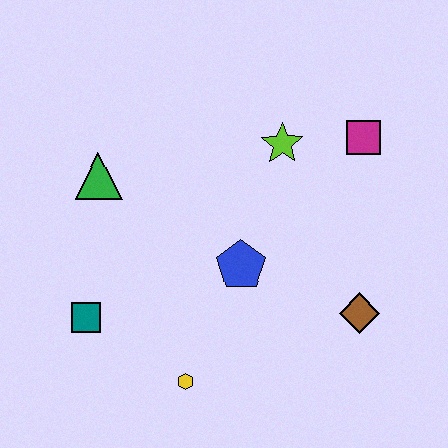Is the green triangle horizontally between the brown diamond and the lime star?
No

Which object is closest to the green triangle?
The teal square is closest to the green triangle.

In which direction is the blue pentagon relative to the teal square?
The blue pentagon is to the right of the teal square.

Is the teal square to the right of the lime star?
No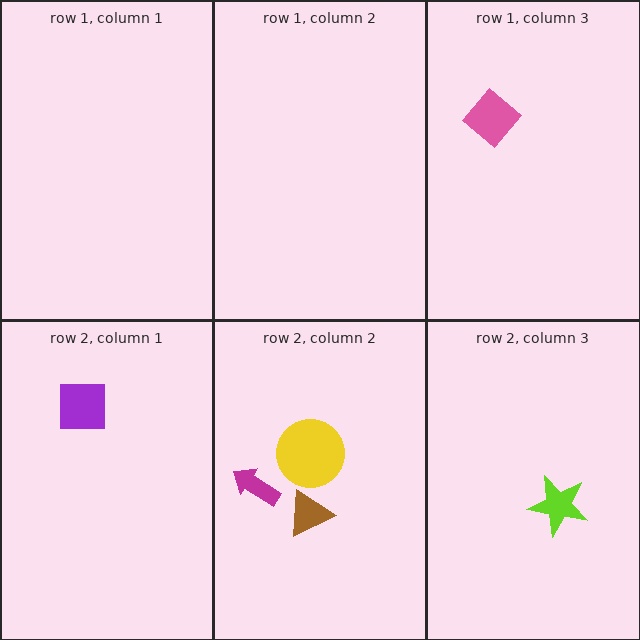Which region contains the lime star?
The row 2, column 3 region.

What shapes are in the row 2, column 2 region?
The brown triangle, the yellow circle, the magenta arrow.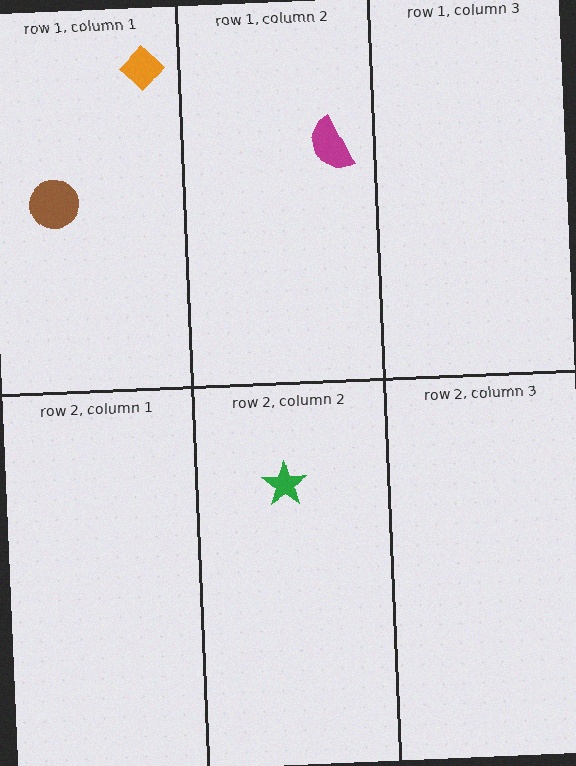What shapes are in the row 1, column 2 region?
The magenta semicircle.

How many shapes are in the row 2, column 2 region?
1.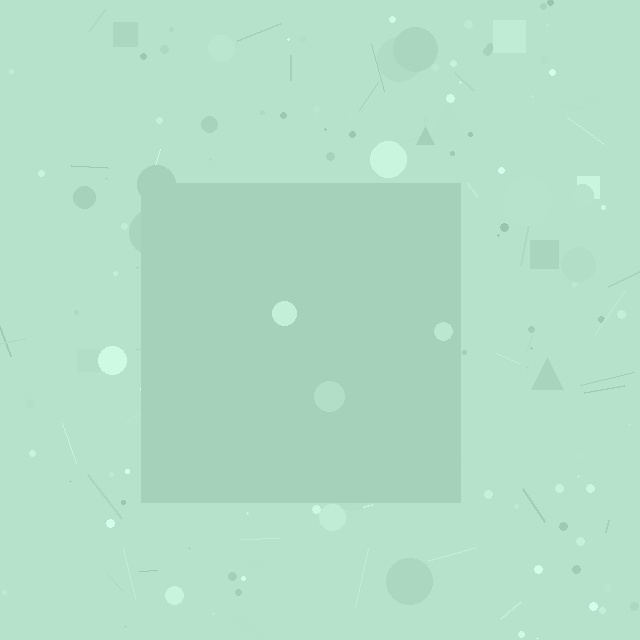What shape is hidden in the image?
A square is hidden in the image.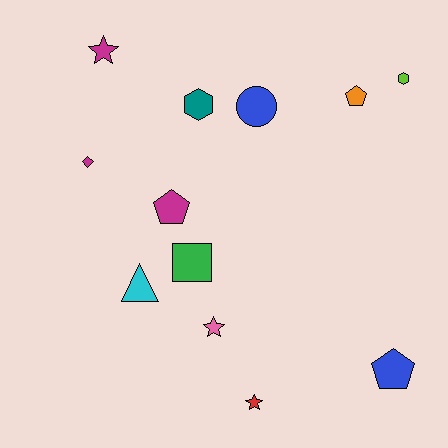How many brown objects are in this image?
There are no brown objects.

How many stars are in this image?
There are 3 stars.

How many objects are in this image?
There are 12 objects.